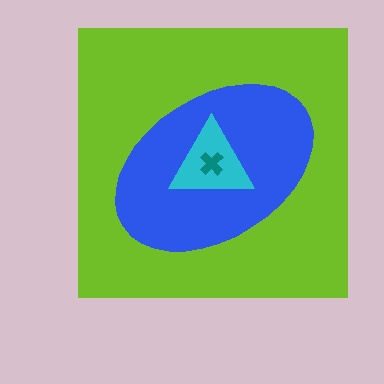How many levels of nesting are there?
4.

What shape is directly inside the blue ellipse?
The cyan triangle.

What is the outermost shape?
The lime square.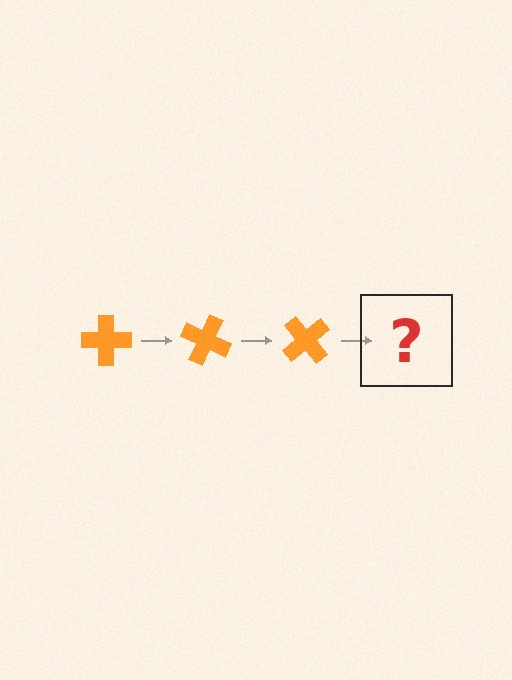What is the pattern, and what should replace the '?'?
The pattern is that the cross rotates 25 degrees each step. The '?' should be an orange cross rotated 75 degrees.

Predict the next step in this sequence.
The next step is an orange cross rotated 75 degrees.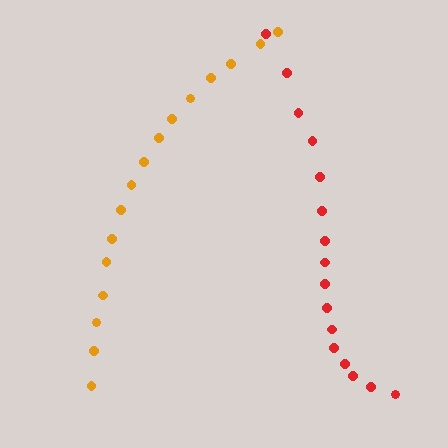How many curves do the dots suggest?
There are 2 distinct paths.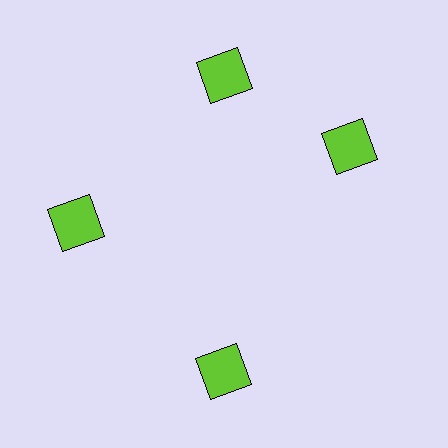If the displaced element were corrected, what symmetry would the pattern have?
It would have 4-fold rotational symmetry — the pattern would map onto itself every 90 degrees.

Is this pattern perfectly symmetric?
No. The 4 lime squares are arranged in a ring, but one element near the 3 o'clock position is rotated out of alignment along the ring, breaking the 4-fold rotational symmetry.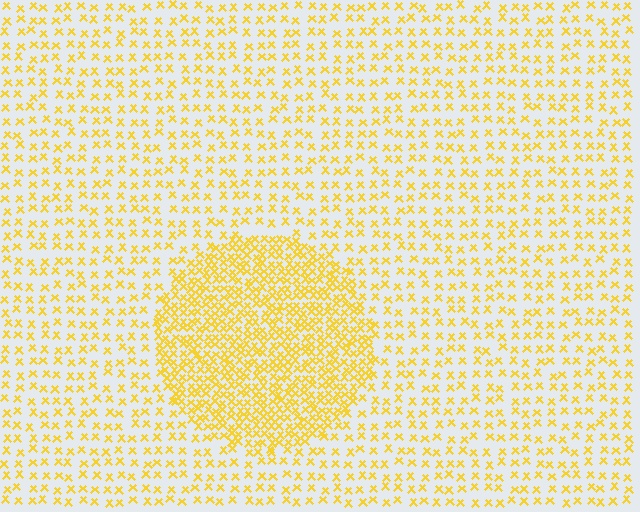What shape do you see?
I see a circle.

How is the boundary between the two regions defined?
The boundary is defined by a change in element density (approximately 2.4x ratio). All elements are the same color, size, and shape.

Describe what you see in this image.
The image contains small yellow elements arranged at two different densities. A circle-shaped region is visible where the elements are more densely packed than the surrounding area.